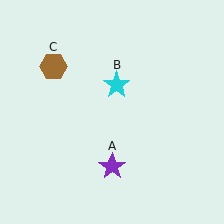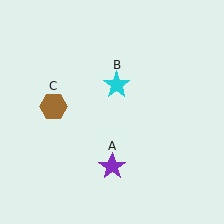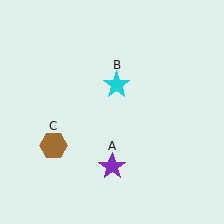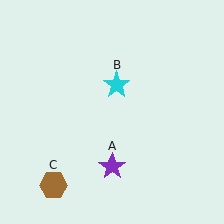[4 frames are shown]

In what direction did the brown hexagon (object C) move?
The brown hexagon (object C) moved down.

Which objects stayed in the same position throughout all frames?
Purple star (object A) and cyan star (object B) remained stationary.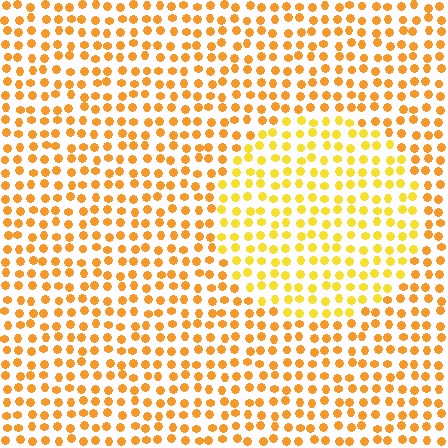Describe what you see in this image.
The image is filled with small orange elements in a uniform arrangement. A circle-shaped region is visible where the elements are tinted to a slightly different hue, forming a subtle color boundary.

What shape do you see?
I see a circle.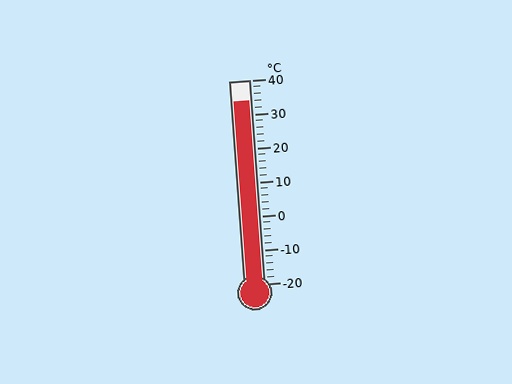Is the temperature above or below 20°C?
The temperature is above 20°C.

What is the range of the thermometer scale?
The thermometer scale ranges from -20°C to 40°C.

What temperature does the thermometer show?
The thermometer shows approximately 34°C.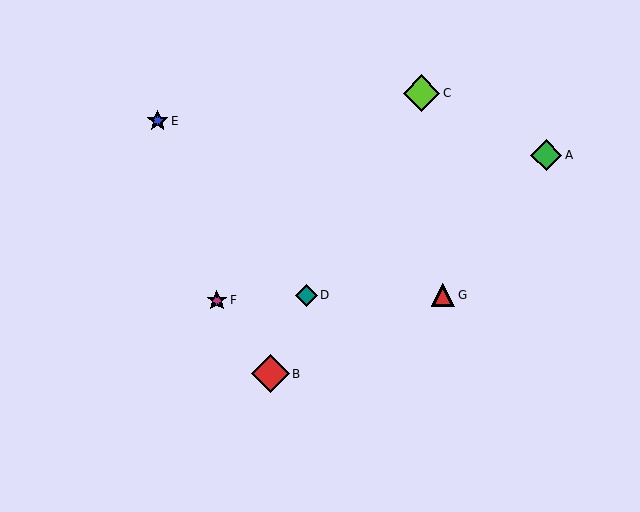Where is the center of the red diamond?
The center of the red diamond is at (270, 374).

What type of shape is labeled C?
Shape C is a lime diamond.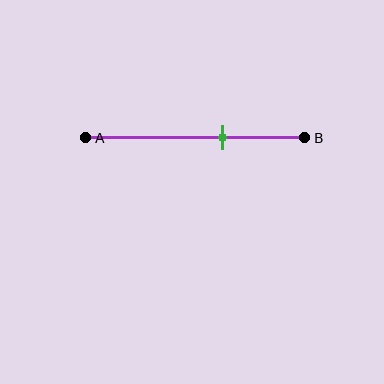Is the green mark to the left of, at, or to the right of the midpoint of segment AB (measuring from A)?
The green mark is to the right of the midpoint of segment AB.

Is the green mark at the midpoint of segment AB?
No, the mark is at about 65% from A, not at the 50% midpoint.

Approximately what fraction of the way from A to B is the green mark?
The green mark is approximately 65% of the way from A to B.